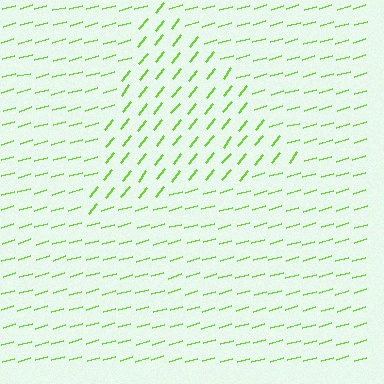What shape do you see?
I see a triangle.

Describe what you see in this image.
The image is filled with small lime line segments. A triangle region in the image has lines oriented differently from the surrounding lines, creating a visible texture boundary.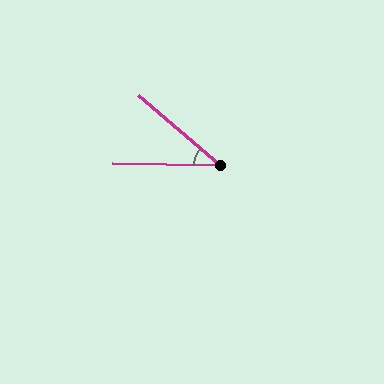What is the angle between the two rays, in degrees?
Approximately 40 degrees.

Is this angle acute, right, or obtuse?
It is acute.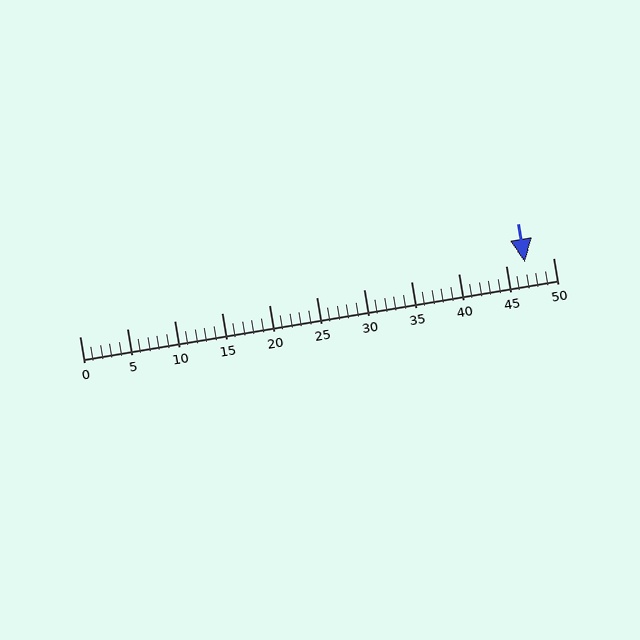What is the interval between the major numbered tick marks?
The major tick marks are spaced 5 units apart.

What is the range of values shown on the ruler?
The ruler shows values from 0 to 50.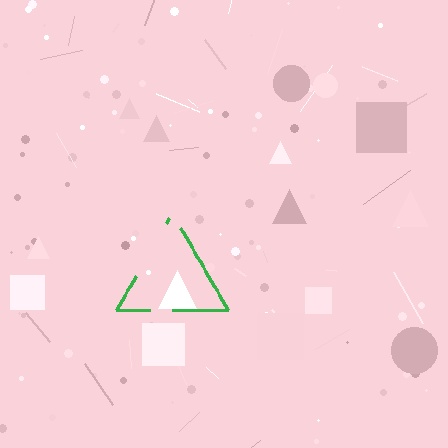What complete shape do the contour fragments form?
The contour fragments form a triangle.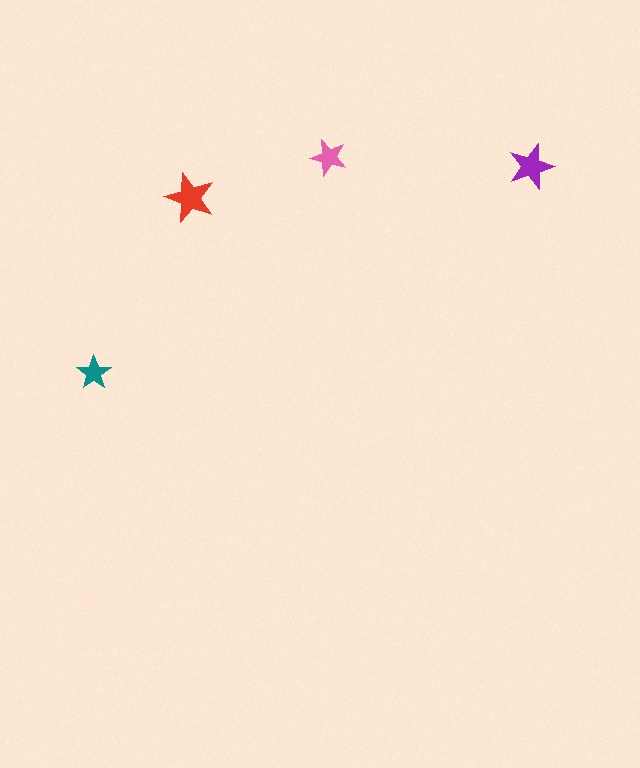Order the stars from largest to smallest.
the red one, the purple one, the pink one, the teal one.